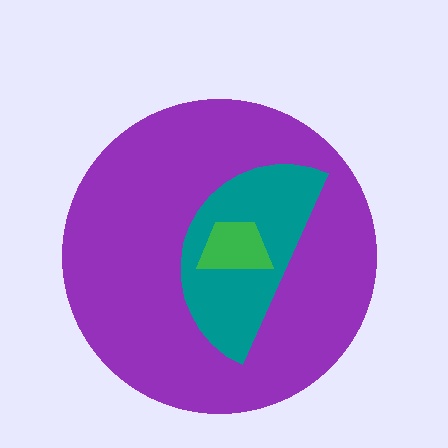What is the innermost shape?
The green trapezoid.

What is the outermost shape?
The purple circle.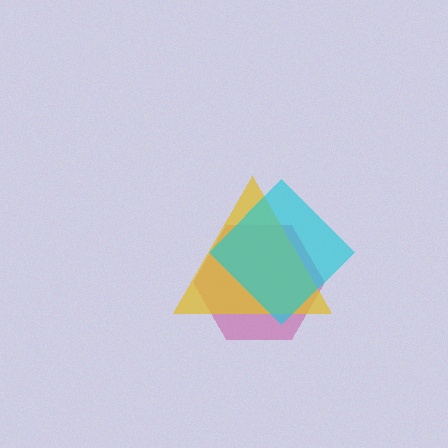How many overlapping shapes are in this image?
There are 3 overlapping shapes in the image.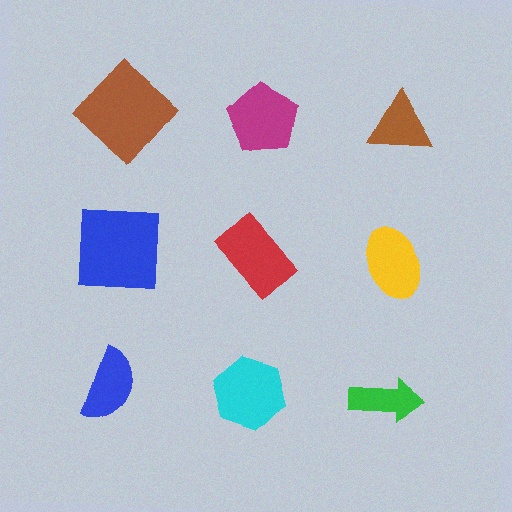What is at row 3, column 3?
A green arrow.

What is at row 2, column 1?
A blue square.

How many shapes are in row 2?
3 shapes.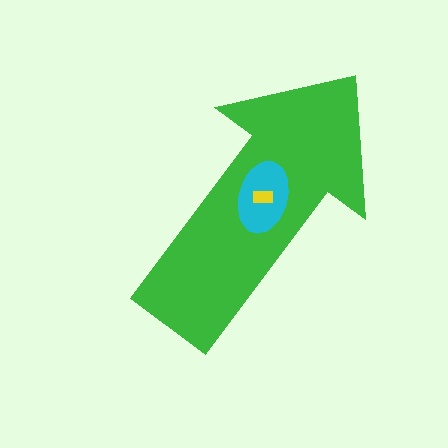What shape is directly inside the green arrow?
The cyan ellipse.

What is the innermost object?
The yellow rectangle.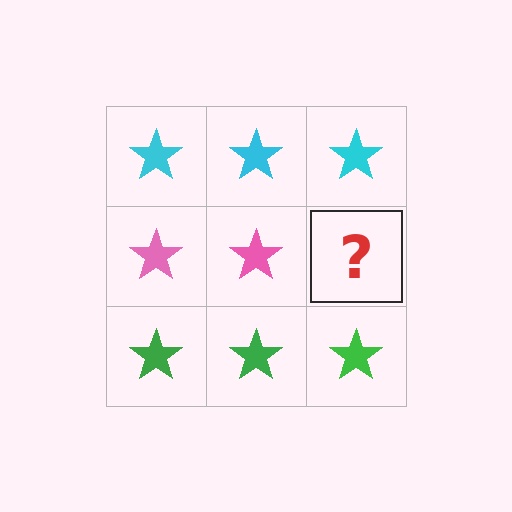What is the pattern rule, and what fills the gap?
The rule is that each row has a consistent color. The gap should be filled with a pink star.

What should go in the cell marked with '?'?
The missing cell should contain a pink star.